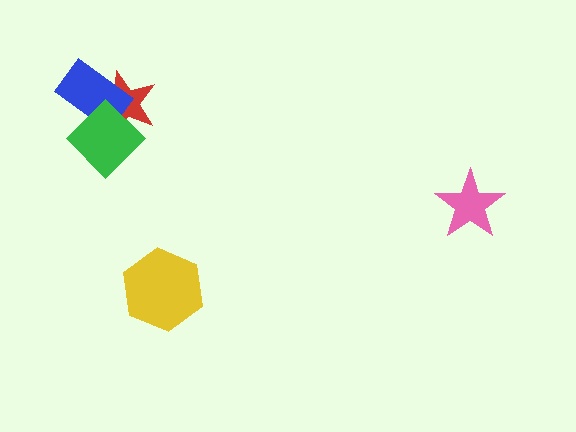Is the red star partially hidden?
Yes, it is partially covered by another shape.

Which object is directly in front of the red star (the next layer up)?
The blue rectangle is directly in front of the red star.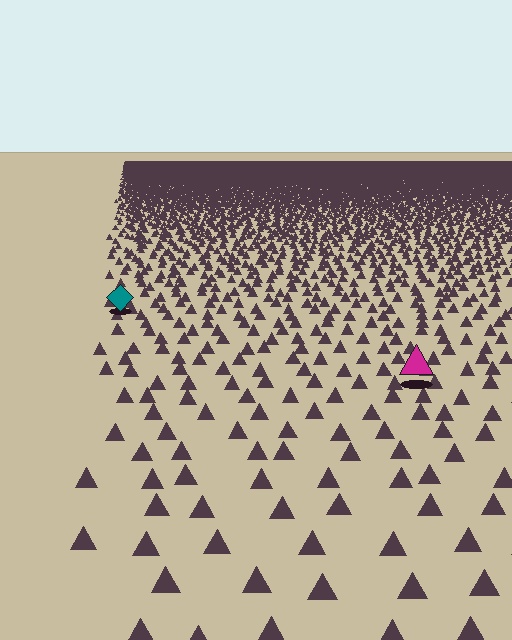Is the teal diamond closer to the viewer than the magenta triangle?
No. The magenta triangle is closer — you can tell from the texture gradient: the ground texture is coarser near it.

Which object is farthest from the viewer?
The teal diamond is farthest from the viewer. It appears smaller and the ground texture around it is denser.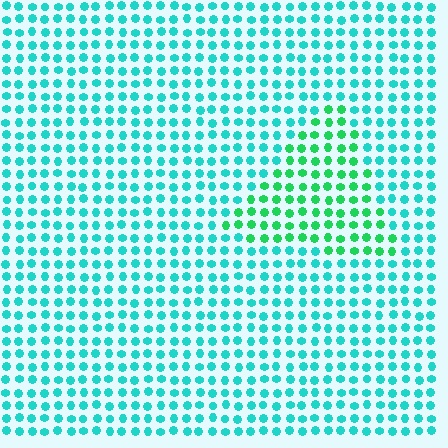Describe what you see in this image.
The image is filled with small cyan elements in a uniform arrangement. A triangle-shaped region is visible where the elements are tinted to a slightly different hue, forming a subtle color boundary.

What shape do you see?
I see a triangle.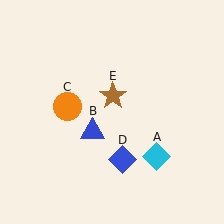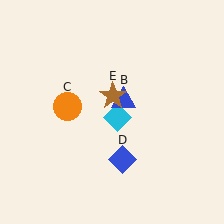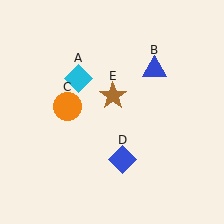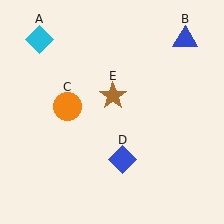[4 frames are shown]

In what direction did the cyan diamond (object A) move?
The cyan diamond (object A) moved up and to the left.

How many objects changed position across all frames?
2 objects changed position: cyan diamond (object A), blue triangle (object B).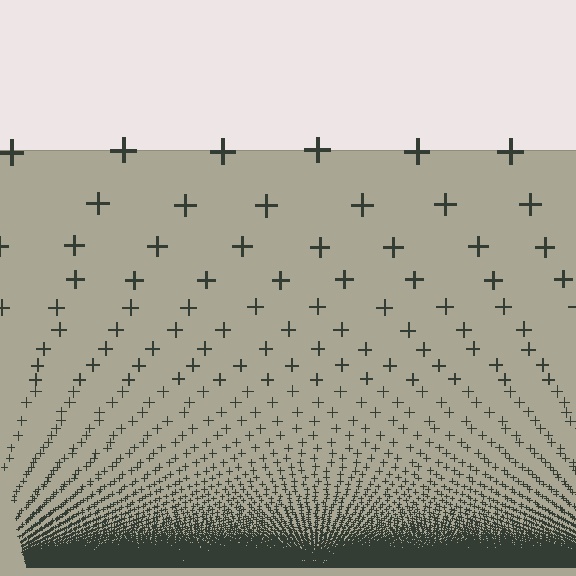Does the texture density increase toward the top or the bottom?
Density increases toward the bottom.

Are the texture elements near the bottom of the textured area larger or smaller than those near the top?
Smaller. The gradient is inverted — elements near the bottom are smaller and denser.